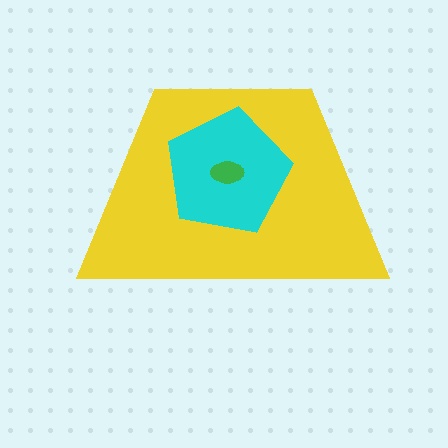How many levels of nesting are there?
3.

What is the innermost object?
The green ellipse.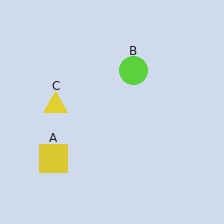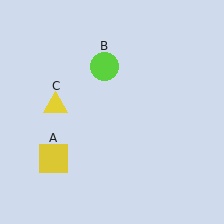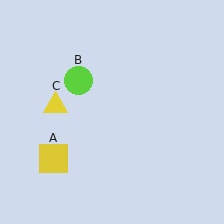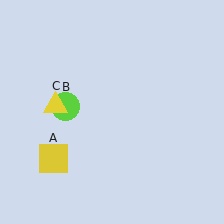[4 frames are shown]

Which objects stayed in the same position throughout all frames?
Yellow square (object A) and yellow triangle (object C) remained stationary.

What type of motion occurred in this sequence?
The lime circle (object B) rotated counterclockwise around the center of the scene.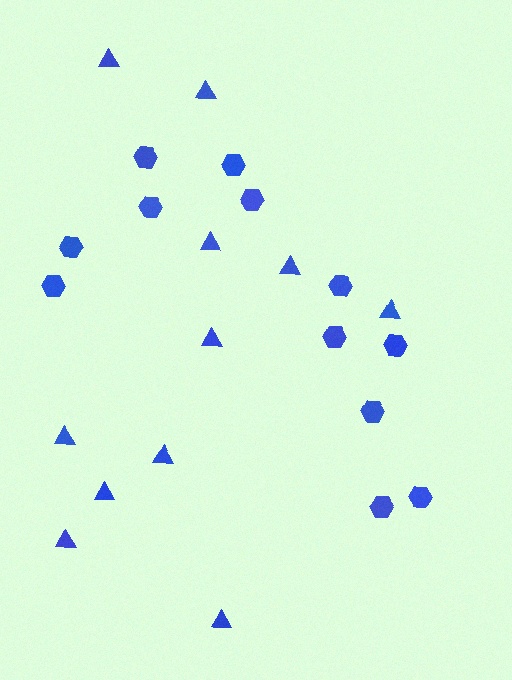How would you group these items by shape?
There are 2 groups: one group of triangles (11) and one group of hexagons (12).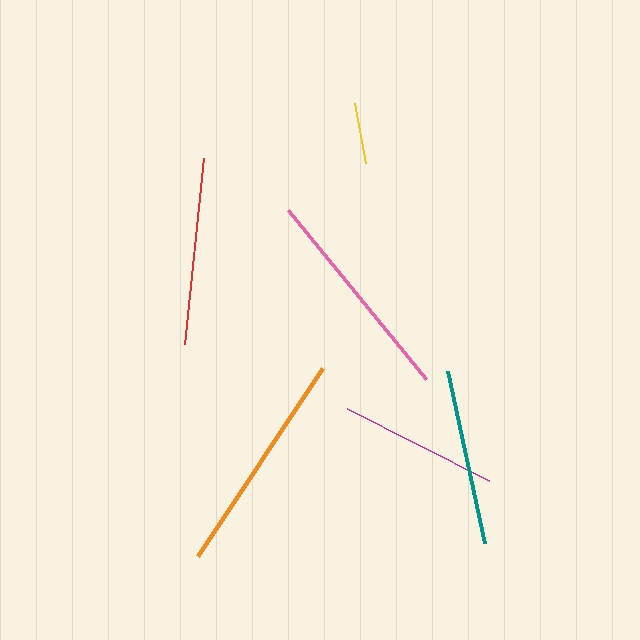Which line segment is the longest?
The orange line is the longest at approximately 225 pixels.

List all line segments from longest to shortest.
From longest to shortest: orange, pink, red, teal, magenta, yellow.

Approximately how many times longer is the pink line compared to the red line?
The pink line is approximately 1.2 times the length of the red line.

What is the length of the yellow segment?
The yellow segment is approximately 61 pixels long.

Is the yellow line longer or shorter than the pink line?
The pink line is longer than the yellow line.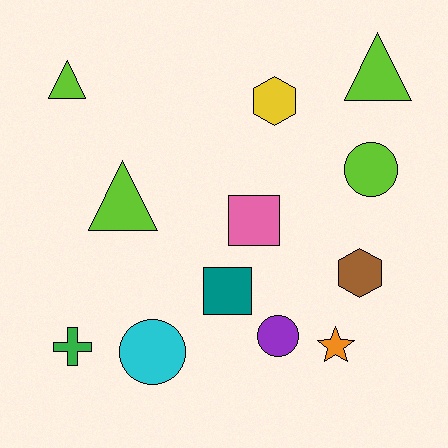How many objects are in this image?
There are 12 objects.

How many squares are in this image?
There are 2 squares.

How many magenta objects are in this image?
There are no magenta objects.